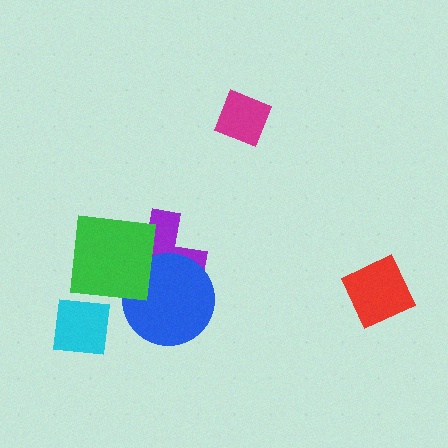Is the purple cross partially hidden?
Yes, it is partially covered by another shape.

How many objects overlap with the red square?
0 objects overlap with the red square.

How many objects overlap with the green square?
2 objects overlap with the green square.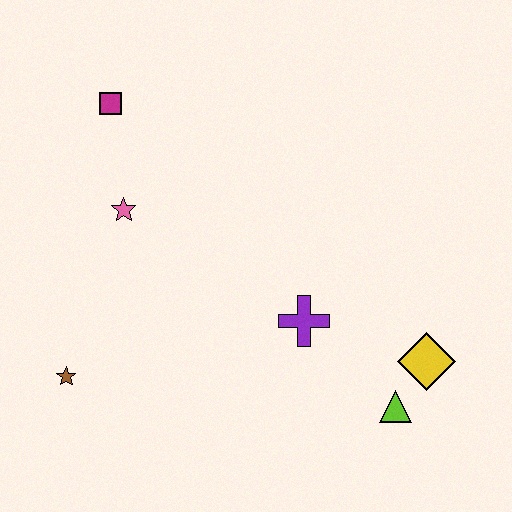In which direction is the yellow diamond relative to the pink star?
The yellow diamond is to the right of the pink star.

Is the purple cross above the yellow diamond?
Yes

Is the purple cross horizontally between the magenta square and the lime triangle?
Yes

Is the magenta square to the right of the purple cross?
No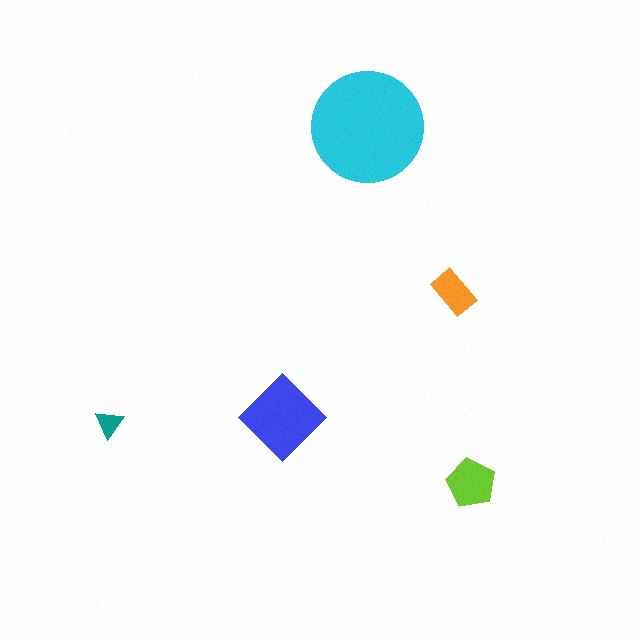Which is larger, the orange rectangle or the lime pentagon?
The lime pentagon.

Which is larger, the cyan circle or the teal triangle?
The cyan circle.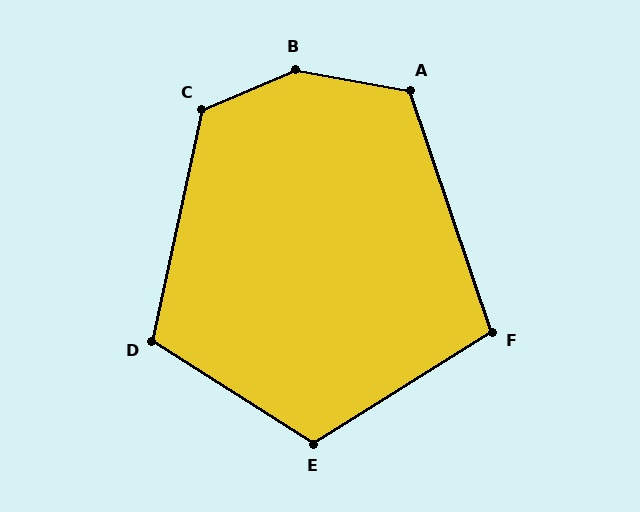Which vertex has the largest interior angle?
B, at approximately 146 degrees.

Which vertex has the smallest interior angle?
F, at approximately 103 degrees.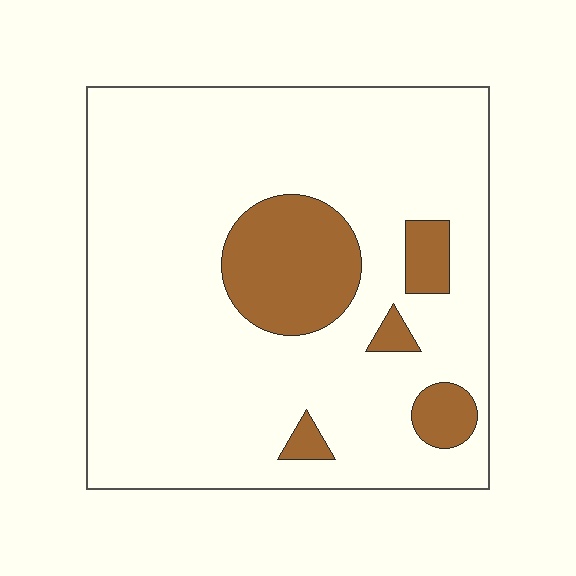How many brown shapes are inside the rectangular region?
5.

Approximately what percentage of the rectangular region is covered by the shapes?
Approximately 15%.